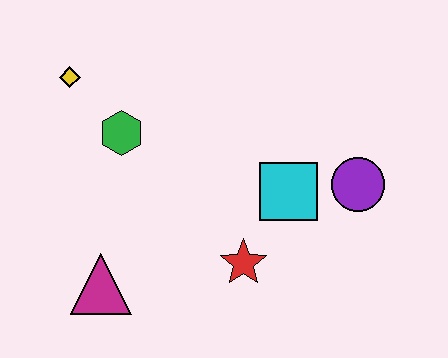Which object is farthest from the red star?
The yellow diamond is farthest from the red star.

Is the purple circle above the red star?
Yes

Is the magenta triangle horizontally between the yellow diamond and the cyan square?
Yes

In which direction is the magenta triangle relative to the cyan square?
The magenta triangle is to the left of the cyan square.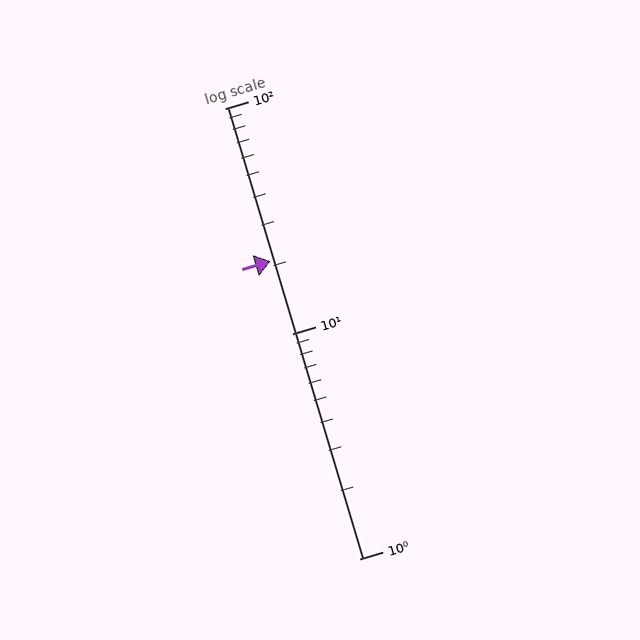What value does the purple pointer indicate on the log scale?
The pointer indicates approximately 21.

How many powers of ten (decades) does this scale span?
The scale spans 2 decades, from 1 to 100.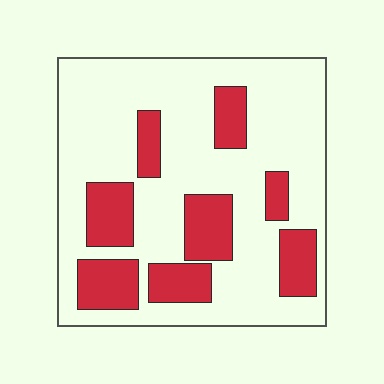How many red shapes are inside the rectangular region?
8.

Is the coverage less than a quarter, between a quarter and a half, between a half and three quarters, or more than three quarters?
Between a quarter and a half.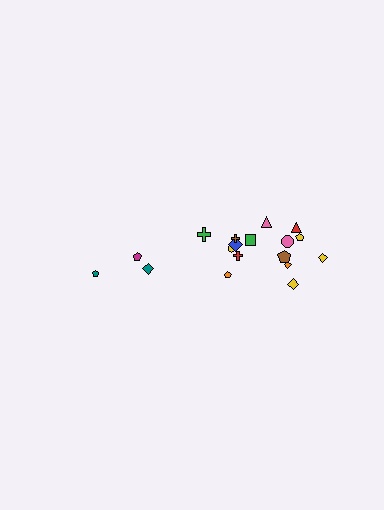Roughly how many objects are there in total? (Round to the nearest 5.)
Roughly 20 objects in total.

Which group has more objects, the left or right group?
The right group.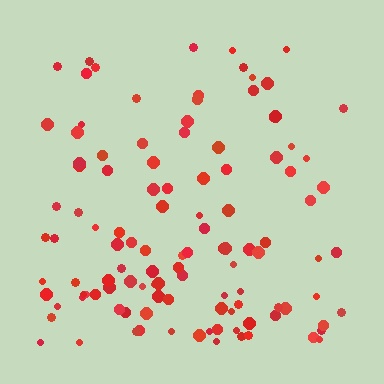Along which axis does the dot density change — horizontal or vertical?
Vertical.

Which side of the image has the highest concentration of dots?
The bottom.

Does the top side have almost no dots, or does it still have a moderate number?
Still a moderate number, just noticeably fewer than the bottom.